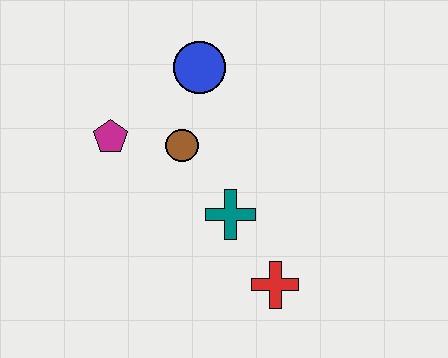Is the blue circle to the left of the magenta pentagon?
No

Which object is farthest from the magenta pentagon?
The red cross is farthest from the magenta pentagon.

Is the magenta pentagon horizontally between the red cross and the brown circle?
No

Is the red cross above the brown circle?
No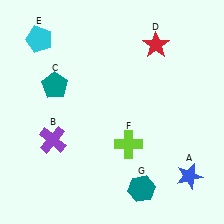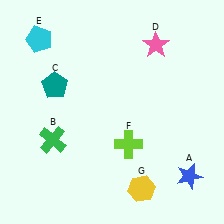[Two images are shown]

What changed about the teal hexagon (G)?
In Image 1, G is teal. In Image 2, it changed to yellow.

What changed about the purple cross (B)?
In Image 1, B is purple. In Image 2, it changed to green.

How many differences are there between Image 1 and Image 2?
There are 3 differences between the two images.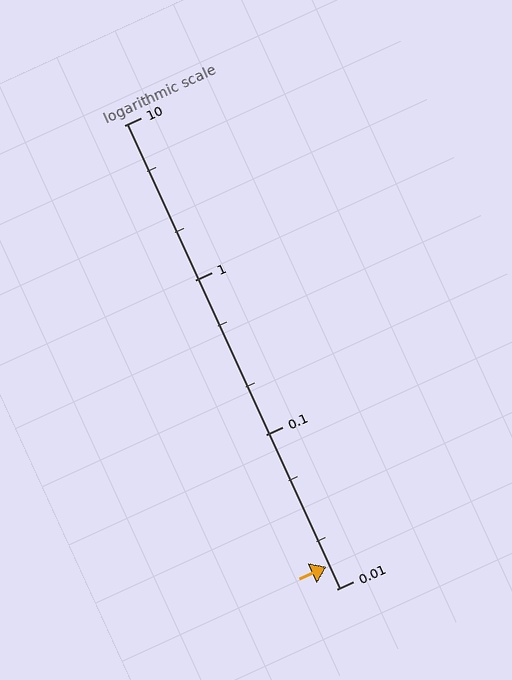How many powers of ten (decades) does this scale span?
The scale spans 3 decades, from 0.01 to 10.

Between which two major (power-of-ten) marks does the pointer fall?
The pointer is between 0.01 and 0.1.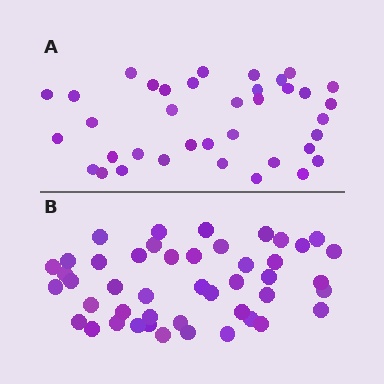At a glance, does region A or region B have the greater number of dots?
Region B (the bottom region) has more dots.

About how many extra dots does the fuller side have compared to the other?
Region B has roughly 8 or so more dots than region A.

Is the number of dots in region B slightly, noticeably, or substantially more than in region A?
Region B has only slightly more — the two regions are fairly close. The ratio is roughly 1.2 to 1.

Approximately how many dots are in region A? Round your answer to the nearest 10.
About 40 dots. (The exact count is 37, which rounds to 40.)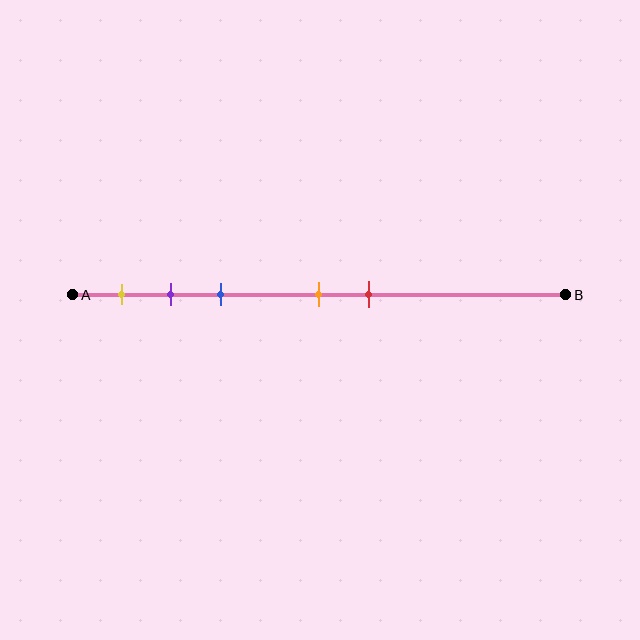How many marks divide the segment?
There are 5 marks dividing the segment.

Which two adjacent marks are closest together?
The purple and blue marks are the closest adjacent pair.